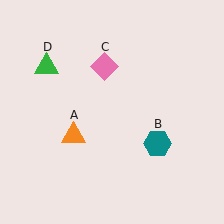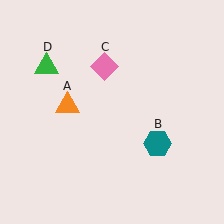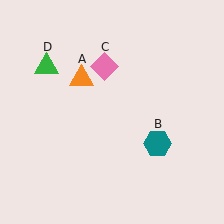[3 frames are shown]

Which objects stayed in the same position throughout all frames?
Teal hexagon (object B) and pink diamond (object C) and green triangle (object D) remained stationary.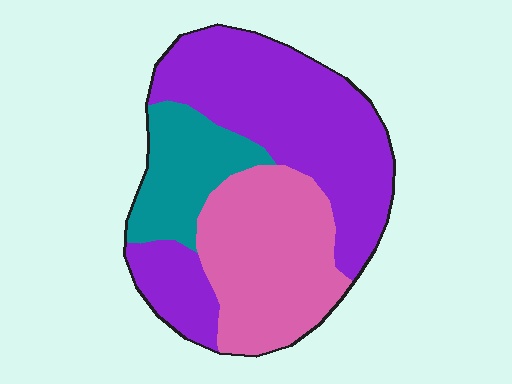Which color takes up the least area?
Teal, at roughly 15%.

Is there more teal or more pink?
Pink.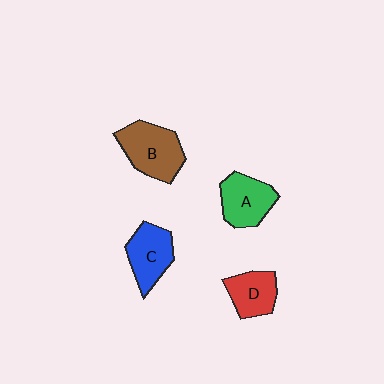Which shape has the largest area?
Shape B (brown).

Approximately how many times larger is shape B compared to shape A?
Approximately 1.2 times.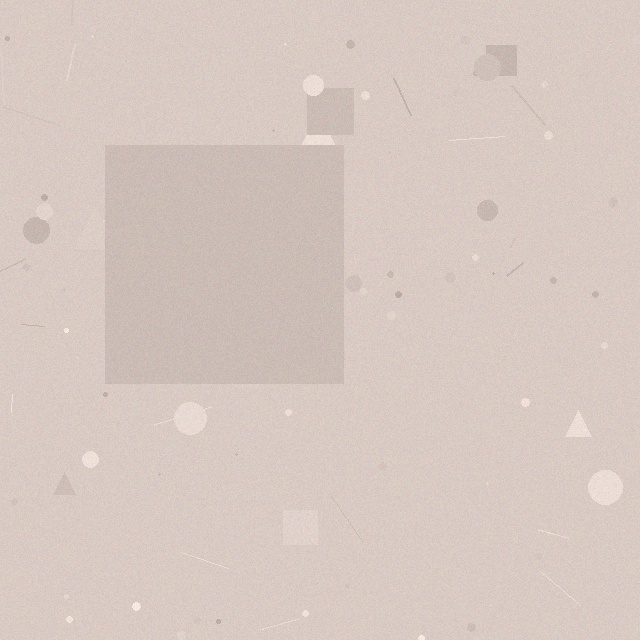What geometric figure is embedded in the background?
A square is embedded in the background.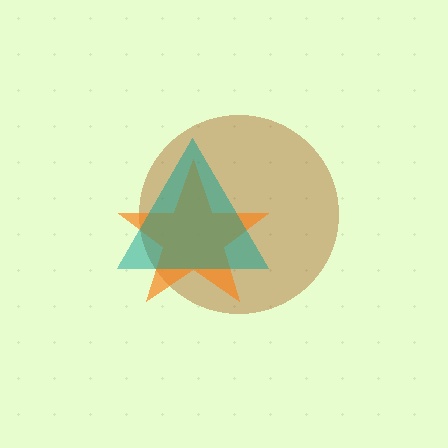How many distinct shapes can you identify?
There are 3 distinct shapes: a brown circle, an orange star, a teal triangle.